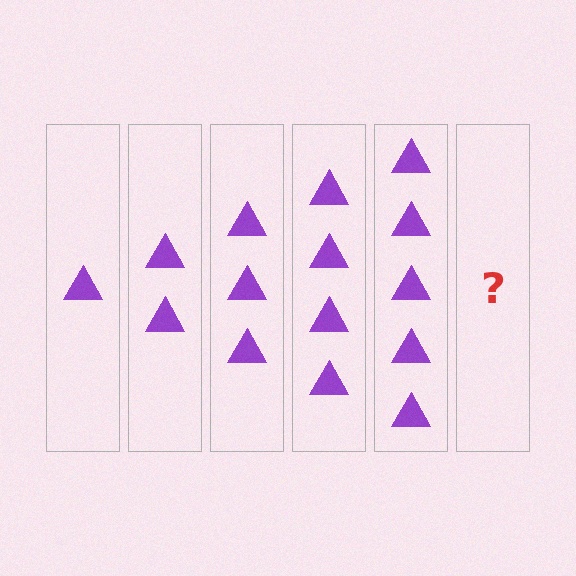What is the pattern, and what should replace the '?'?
The pattern is that each step adds one more triangle. The '?' should be 6 triangles.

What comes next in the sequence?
The next element should be 6 triangles.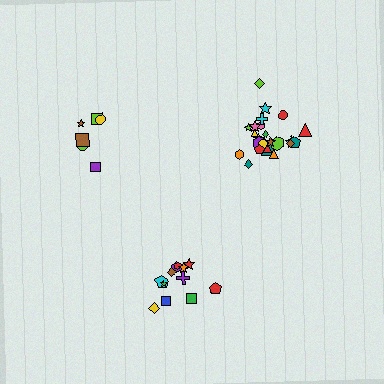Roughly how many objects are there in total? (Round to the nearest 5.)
Roughly 45 objects in total.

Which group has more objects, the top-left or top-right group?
The top-right group.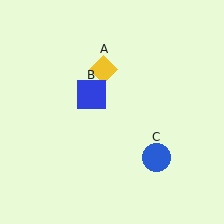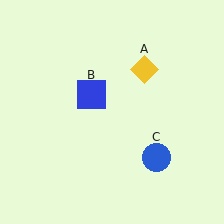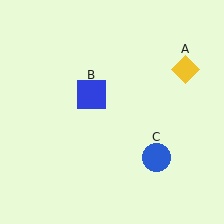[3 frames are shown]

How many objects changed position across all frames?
1 object changed position: yellow diamond (object A).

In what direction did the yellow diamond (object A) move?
The yellow diamond (object A) moved right.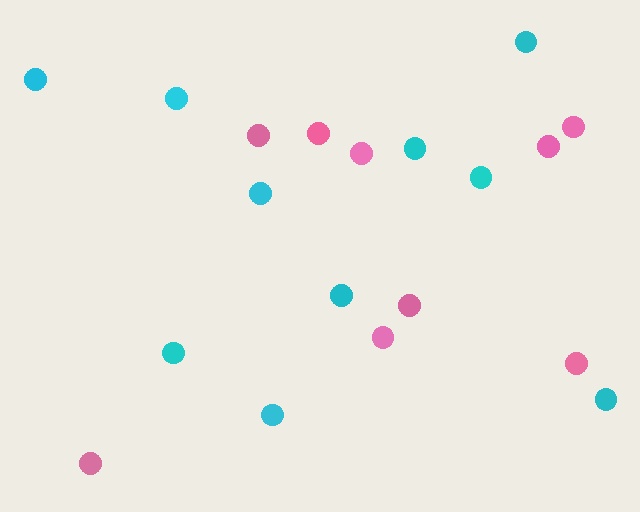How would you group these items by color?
There are 2 groups: one group of pink circles (9) and one group of cyan circles (10).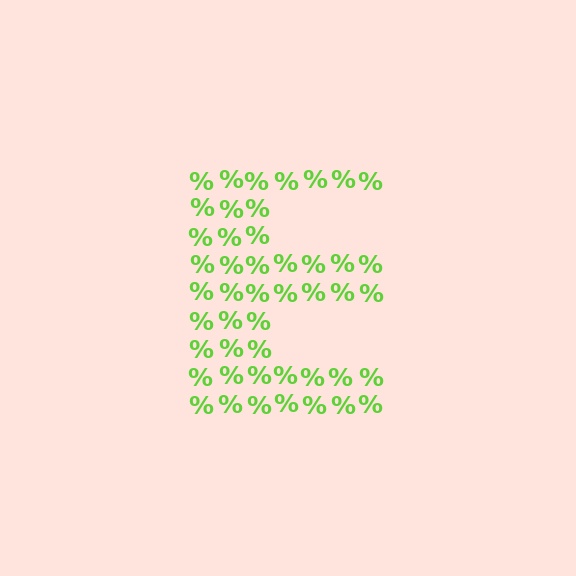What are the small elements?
The small elements are percent signs.